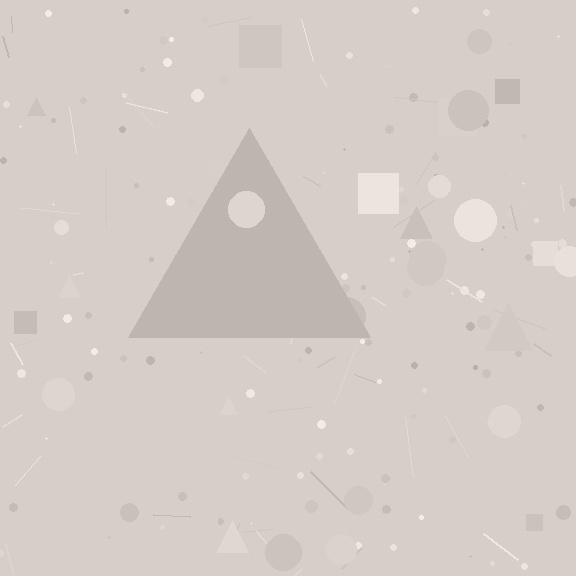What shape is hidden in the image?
A triangle is hidden in the image.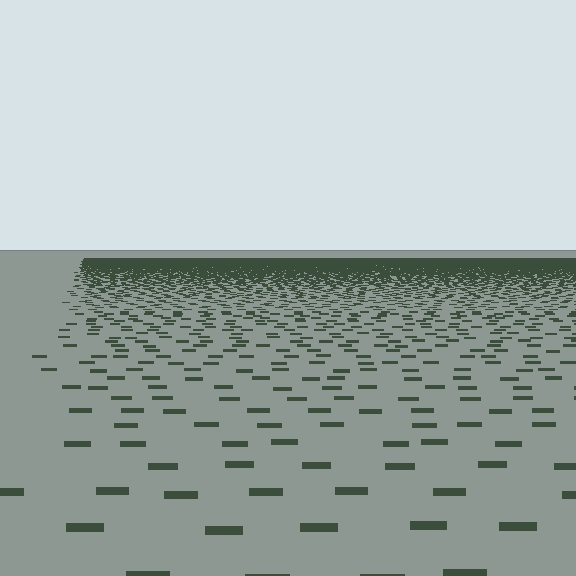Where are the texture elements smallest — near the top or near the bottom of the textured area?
Near the top.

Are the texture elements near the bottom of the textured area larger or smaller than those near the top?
Larger. Near the bottom, elements are closer to the viewer and appear at a bigger on-screen size.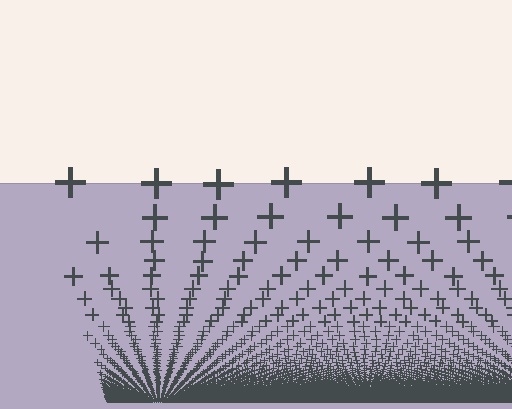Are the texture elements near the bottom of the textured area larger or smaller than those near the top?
Smaller. The gradient is inverted — elements near the bottom are smaller and denser.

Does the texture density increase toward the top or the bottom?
Density increases toward the bottom.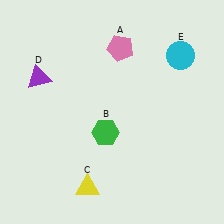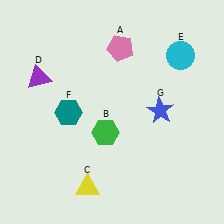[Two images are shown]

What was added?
A teal hexagon (F), a blue star (G) were added in Image 2.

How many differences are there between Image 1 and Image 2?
There are 2 differences between the two images.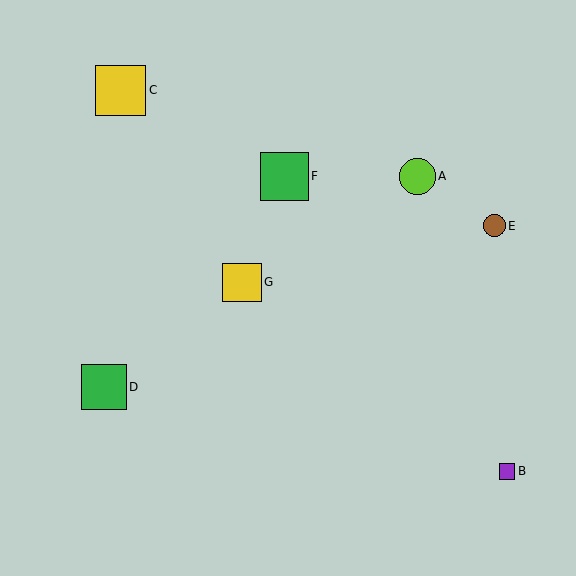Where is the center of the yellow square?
The center of the yellow square is at (121, 90).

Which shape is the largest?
The yellow square (labeled C) is the largest.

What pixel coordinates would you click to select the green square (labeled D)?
Click at (104, 387) to select the green square D.